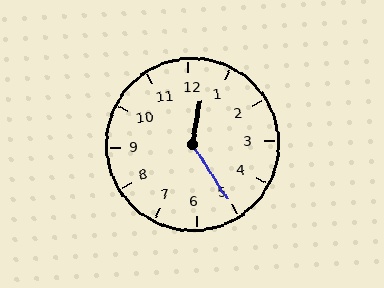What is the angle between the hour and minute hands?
Approximately 138 degrees.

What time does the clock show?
12:25.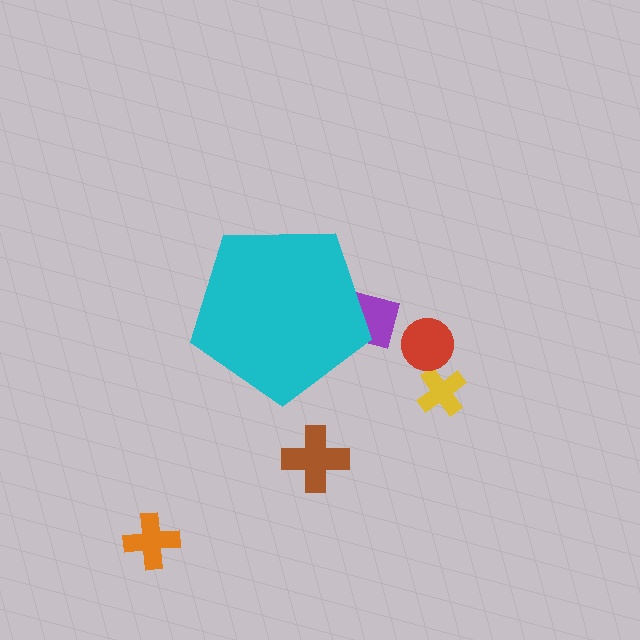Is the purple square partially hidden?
Yes, the purple square is partially hidden behind the cyan pentagon.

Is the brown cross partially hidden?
No, the brown cross is fully visible.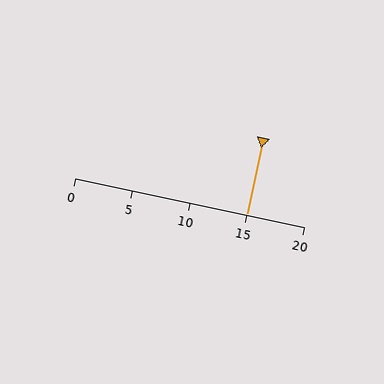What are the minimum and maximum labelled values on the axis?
The axis runs from 0 to 20.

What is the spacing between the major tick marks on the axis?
The major ticks are spaced 5 apart.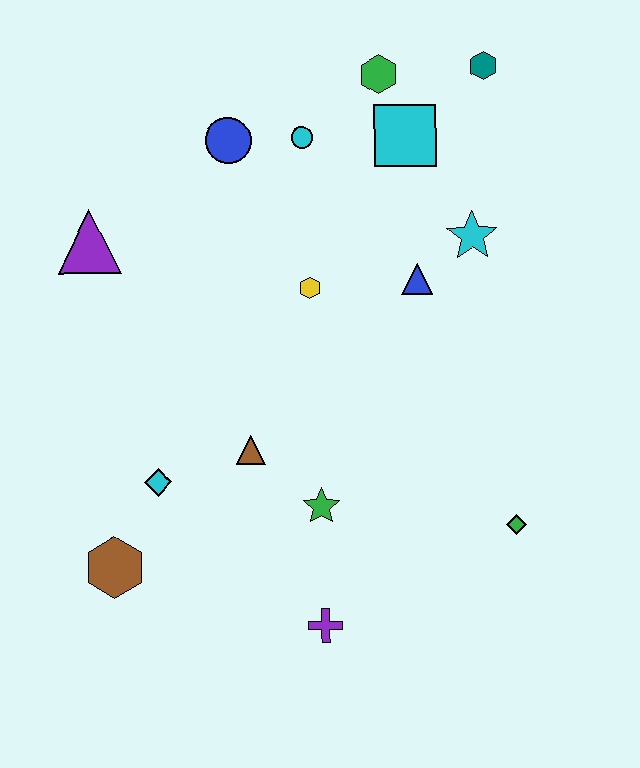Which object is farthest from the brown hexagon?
The teal hexagon is farthest from the brown hexagon.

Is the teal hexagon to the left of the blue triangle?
No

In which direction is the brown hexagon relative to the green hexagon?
The brown hexagon is below the green hexagon.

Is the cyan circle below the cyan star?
No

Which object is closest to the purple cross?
The green star is closest to the purple cross.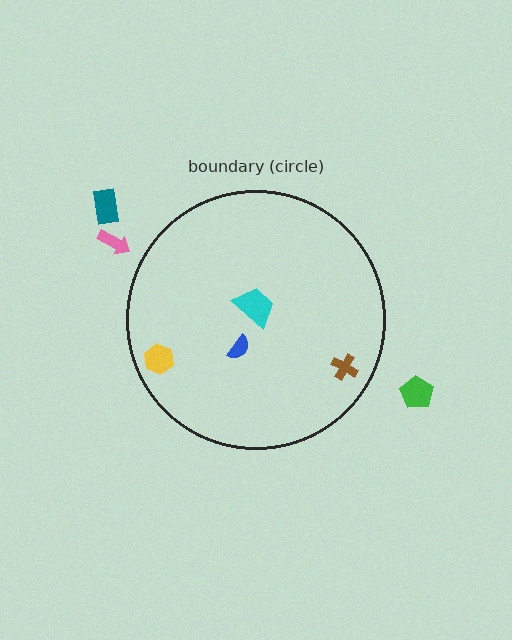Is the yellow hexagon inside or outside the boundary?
Inside.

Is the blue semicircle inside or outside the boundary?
Inside.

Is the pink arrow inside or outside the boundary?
Outside.